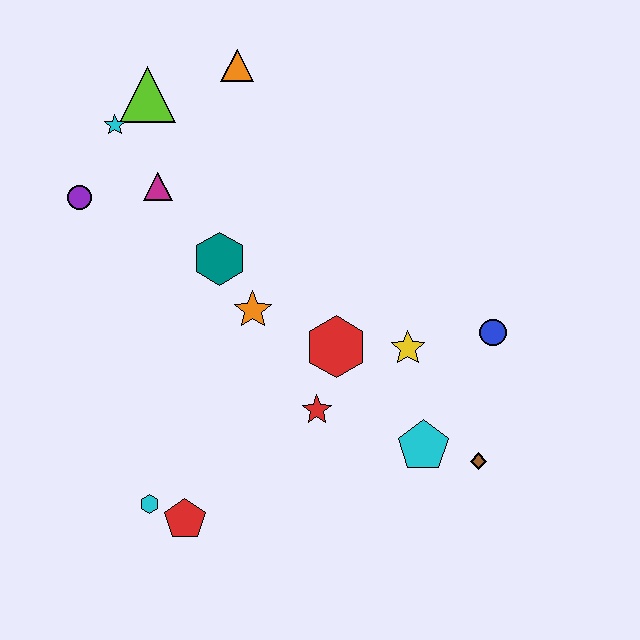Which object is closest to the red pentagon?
The cyan hexagon is closest to the red pentagon.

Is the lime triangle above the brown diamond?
Yes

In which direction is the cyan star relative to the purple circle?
The cyan star is above the purple circle.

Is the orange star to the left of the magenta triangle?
No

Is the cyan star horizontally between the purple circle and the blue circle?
Yes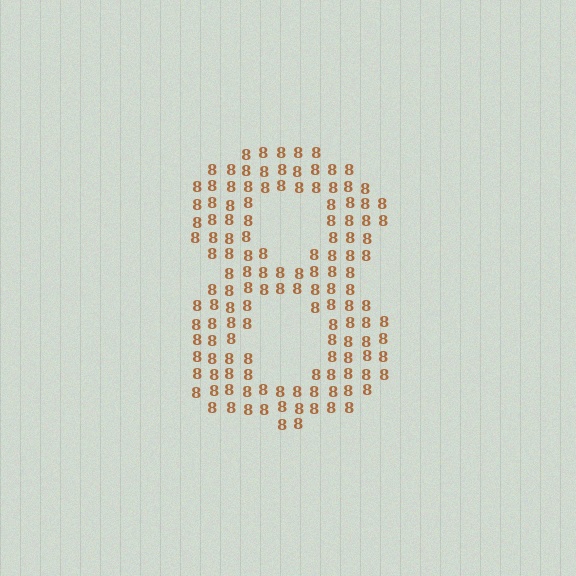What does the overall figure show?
The overall figure shows the digit 8.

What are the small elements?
The small elements are digit 8's.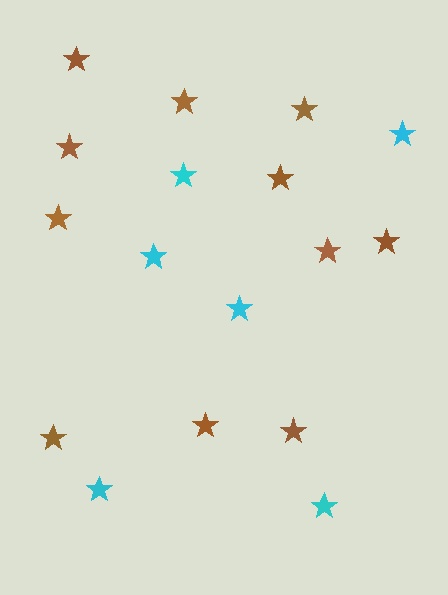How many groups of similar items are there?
There are 2 groups: one group of brown stars (11) and one group of cyan stars (6).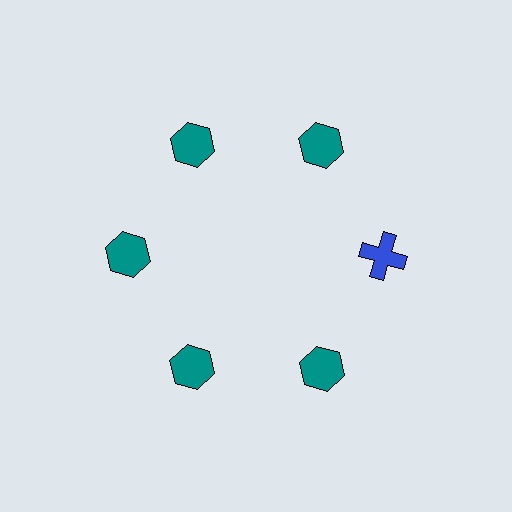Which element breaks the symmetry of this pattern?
The blue cross at roughly the 3 o'clock position breaks the symmetry. All other shapes are teal hexagons.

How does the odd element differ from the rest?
It differs in both color (blue instead of teal) and shape (cross instead of hexagon).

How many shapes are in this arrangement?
There are 6 shapes arranged in a ring pattern.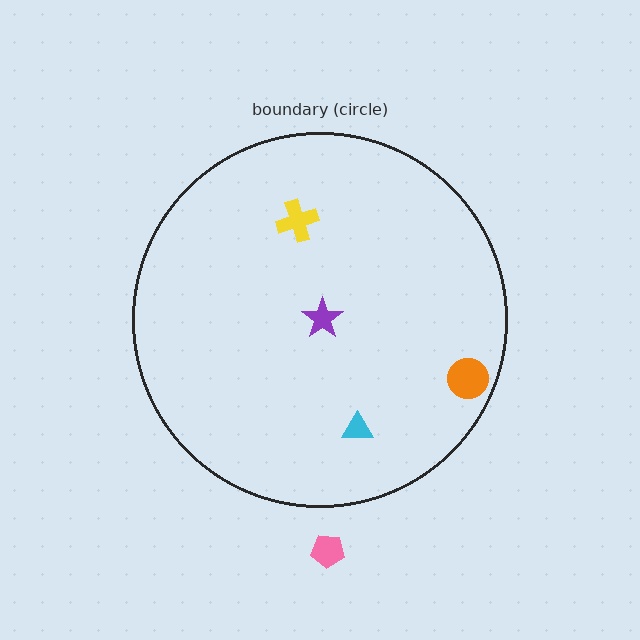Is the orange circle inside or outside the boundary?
Inside.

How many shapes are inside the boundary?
4 inside, 1 outside.